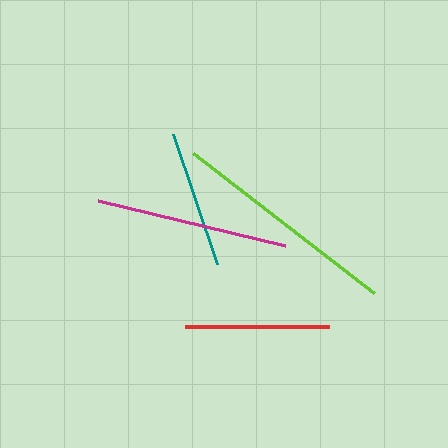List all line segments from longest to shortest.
From longest to shortest: lime, magenta, red, teal.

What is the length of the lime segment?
The lime segment is approximately 228 pixels long.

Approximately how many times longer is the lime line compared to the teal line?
The lime line is approximately 1.7 times the length of the teal line.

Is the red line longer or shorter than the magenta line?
The magenta line is longer than the red line.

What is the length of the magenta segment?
The magenta segment is approximately 192 pixels long.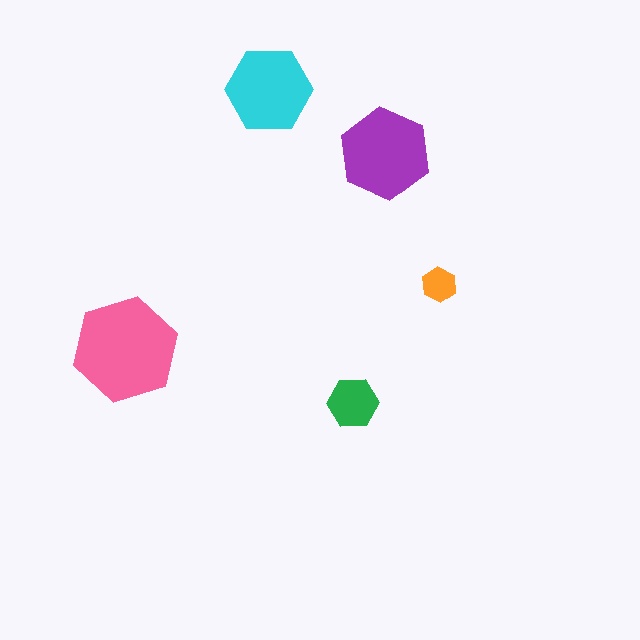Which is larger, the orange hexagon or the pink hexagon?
The pink one.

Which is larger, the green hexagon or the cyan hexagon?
The cyan one.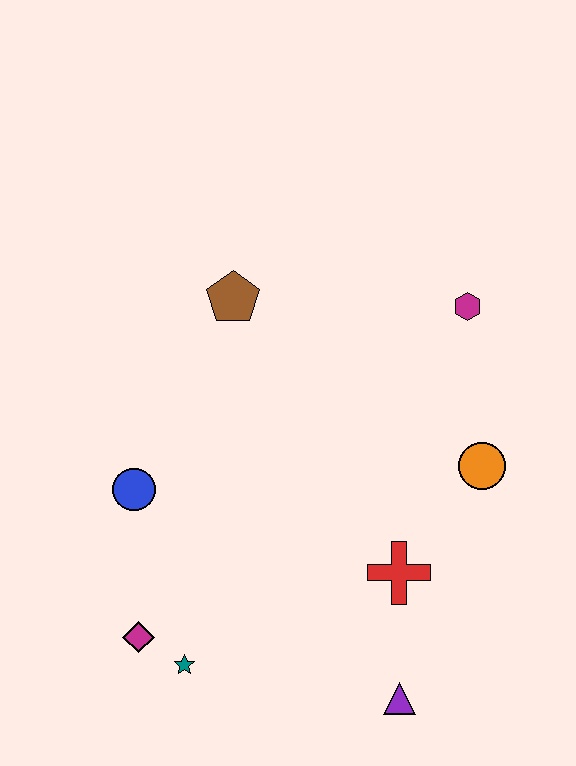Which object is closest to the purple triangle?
The red cross is closest to the purple triangle.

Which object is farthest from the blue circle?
The magenta hexagon is farthest from the blue circle.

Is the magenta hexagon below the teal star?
No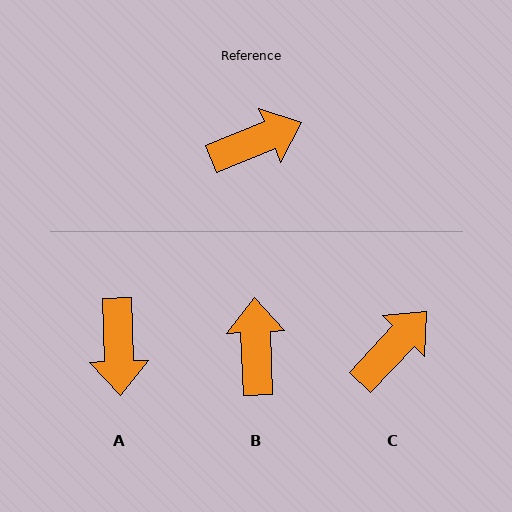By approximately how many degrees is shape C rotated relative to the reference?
Approximately 25 degrees counter-clockwise.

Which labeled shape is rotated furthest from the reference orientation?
A, about 110 degrees away.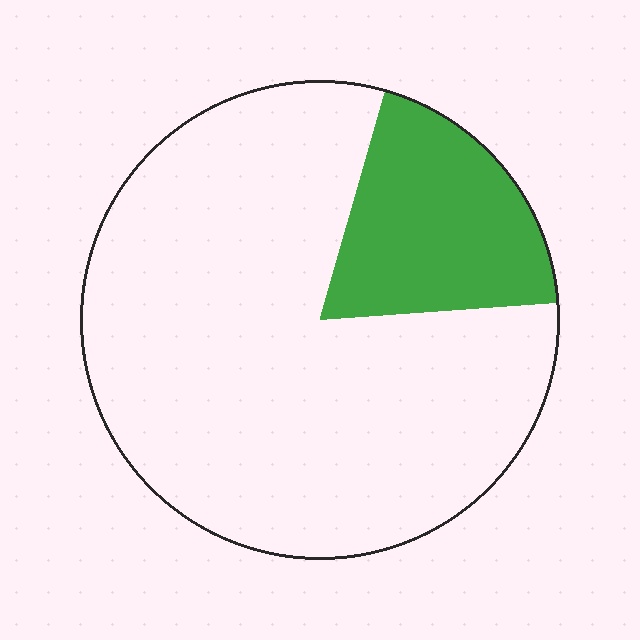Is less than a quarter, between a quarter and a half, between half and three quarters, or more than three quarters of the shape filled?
Less than a quarter.